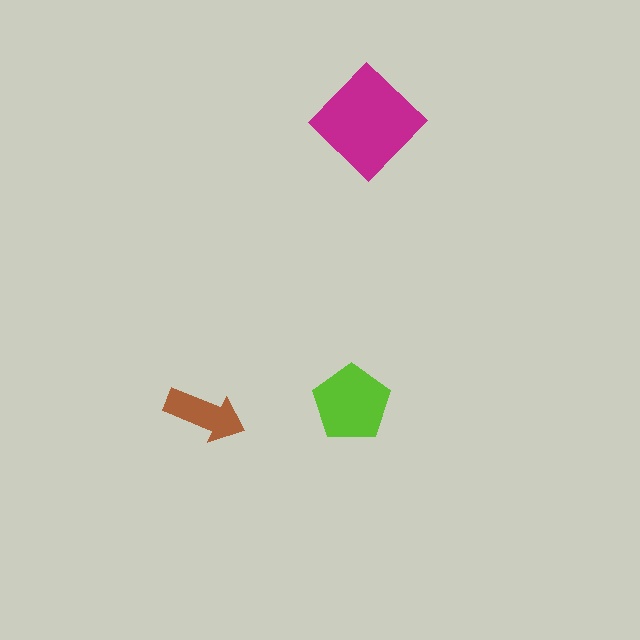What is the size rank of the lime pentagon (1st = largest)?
2nd.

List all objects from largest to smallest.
The magenta diamond, the lime pentagon, the brown arrow.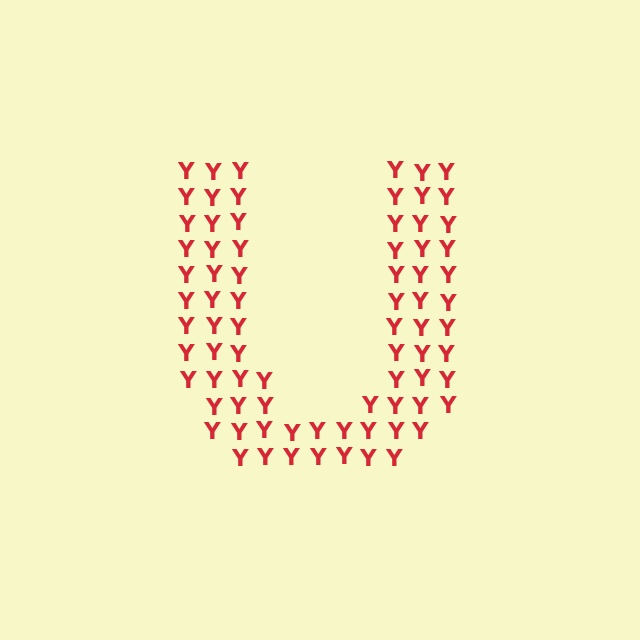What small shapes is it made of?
It is made of small letter Y's.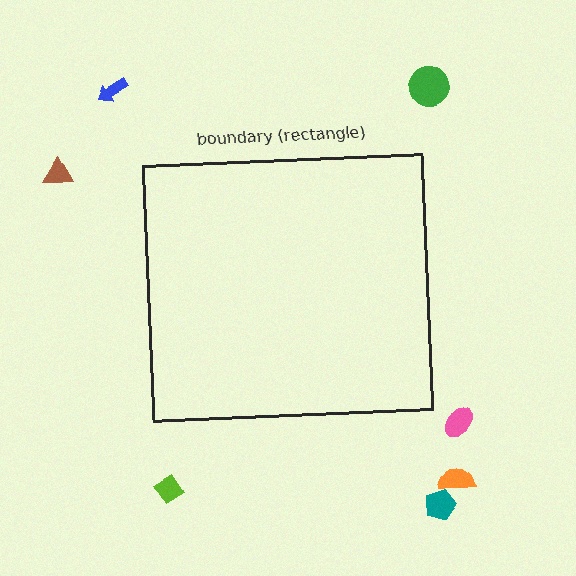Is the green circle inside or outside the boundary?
Outside.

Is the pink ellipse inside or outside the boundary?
Outside.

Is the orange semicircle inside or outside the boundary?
Outside.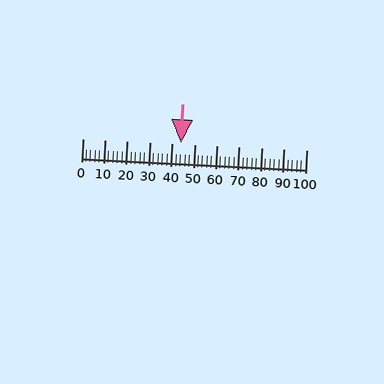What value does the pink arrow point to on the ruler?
The pink arrow points to approximately 44.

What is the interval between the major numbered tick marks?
The major tick marks are spaced 10 units apart.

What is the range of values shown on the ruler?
The ruler shows values from 0 to 100.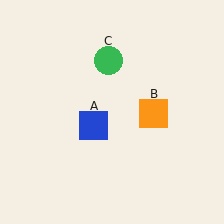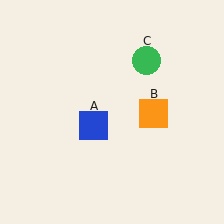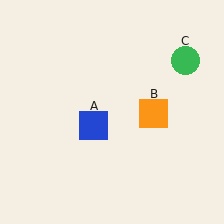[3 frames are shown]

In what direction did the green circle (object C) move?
The green circle (object C) moved right.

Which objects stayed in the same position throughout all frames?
Blue square (object A) and orange square (object B) remained stationary.